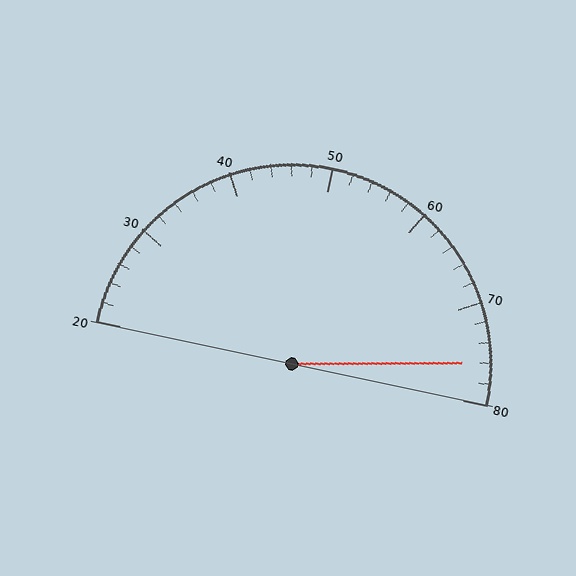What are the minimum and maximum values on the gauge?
The gauge ranges from 20 to 80.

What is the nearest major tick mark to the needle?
The nearest major tick mark is 80.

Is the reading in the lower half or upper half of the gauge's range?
The reading is in the upper half of the range (20 to 80).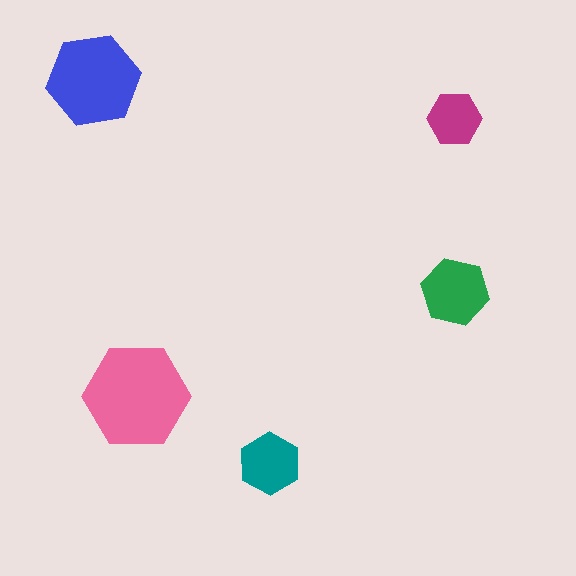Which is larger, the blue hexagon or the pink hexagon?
The pink one.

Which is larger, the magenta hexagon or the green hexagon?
The green one.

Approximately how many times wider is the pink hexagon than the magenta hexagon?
About 2 times wider.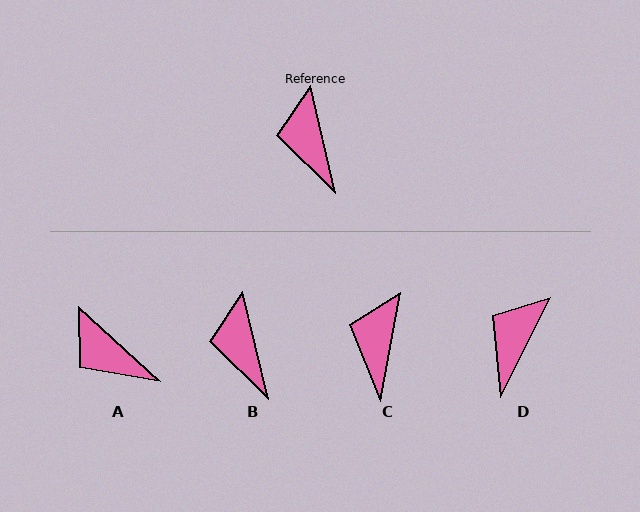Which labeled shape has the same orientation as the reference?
B.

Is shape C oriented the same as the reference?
No, it is off by about 23 degrees.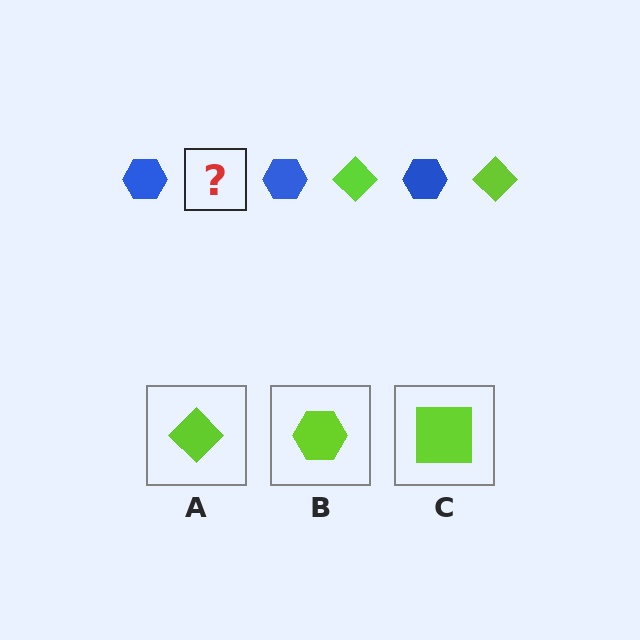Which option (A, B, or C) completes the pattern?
A.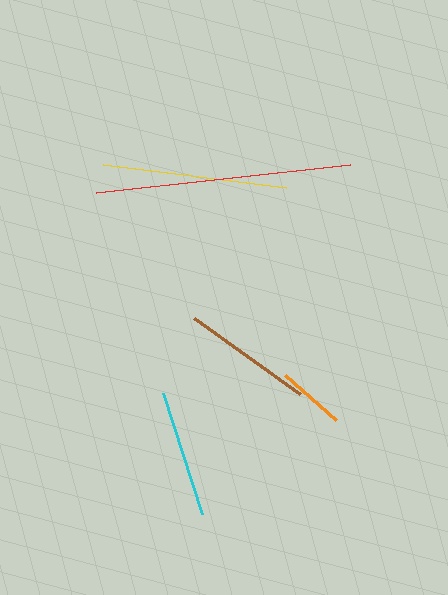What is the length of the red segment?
The red segment is approximately 255 pixels long.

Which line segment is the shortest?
The orange line is the shortest at approximately 68 pixels.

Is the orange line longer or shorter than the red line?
The red line is longer than the orange line.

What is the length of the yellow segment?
The yellow segment is approximately 184 pixels long.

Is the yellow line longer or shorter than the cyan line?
The yellow line is longer than the cyan line.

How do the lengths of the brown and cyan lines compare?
The brown and cyan lines are approximately the same length.